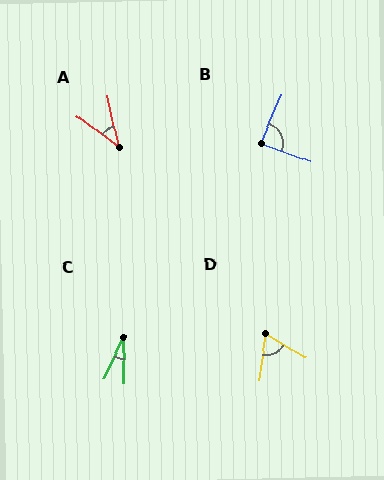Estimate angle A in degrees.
Approximately 41 degrees.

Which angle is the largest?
B, at approximately 86 degrees.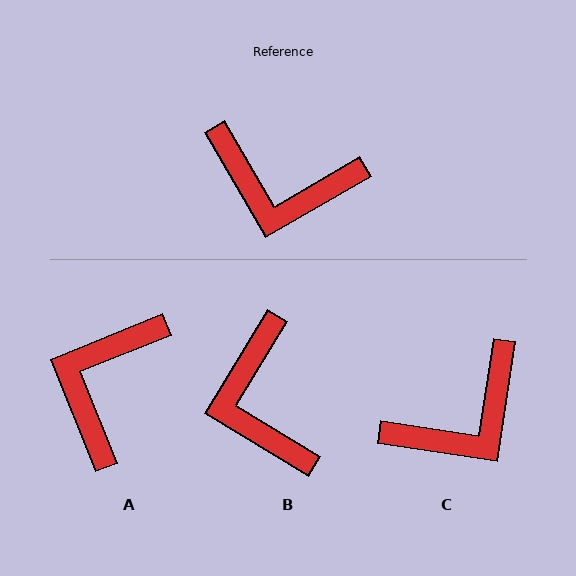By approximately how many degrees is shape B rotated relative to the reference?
Approximately 61 degrees clockwise.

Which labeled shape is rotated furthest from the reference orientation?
A, about 98 degrees away.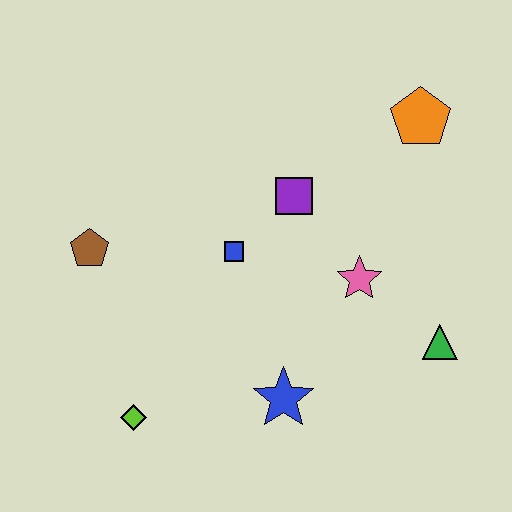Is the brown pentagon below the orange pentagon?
Yes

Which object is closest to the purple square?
The blue square is closest to the purple square.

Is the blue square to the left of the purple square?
Yes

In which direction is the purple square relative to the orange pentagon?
The purple square is to the left of the orange pentagon.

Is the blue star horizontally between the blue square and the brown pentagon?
No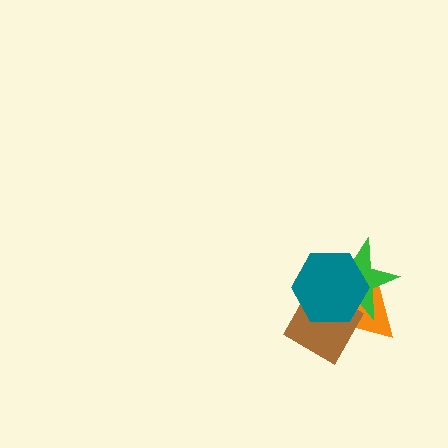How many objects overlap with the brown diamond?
3 objects overlap with the brown diamond.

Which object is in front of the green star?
The teal hexagon is in front of the green star.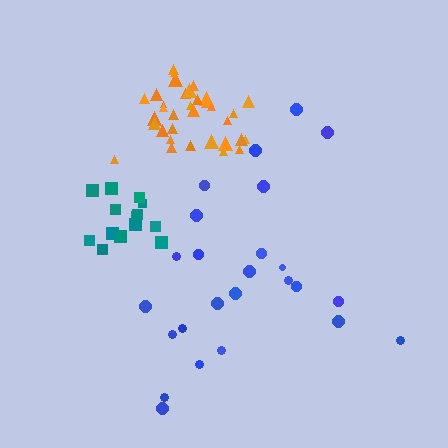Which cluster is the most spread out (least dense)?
Blue.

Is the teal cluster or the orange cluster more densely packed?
Orange.